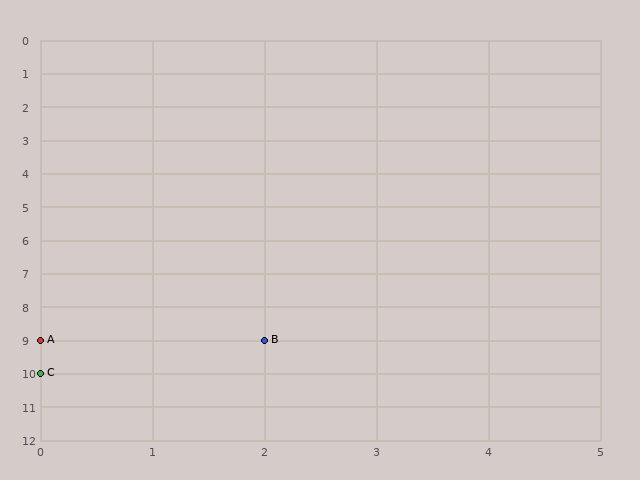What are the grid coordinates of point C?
Point C is at grid coordinates (0, 10).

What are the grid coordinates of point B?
Point B is at grid coordinates (2, 9).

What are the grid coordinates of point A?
Point A is at grid coordinates (0, 9).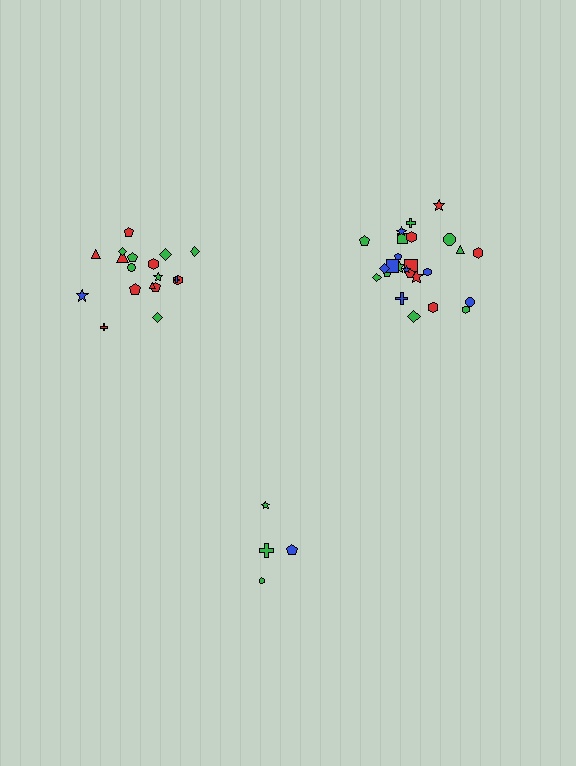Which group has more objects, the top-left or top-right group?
The top-right group.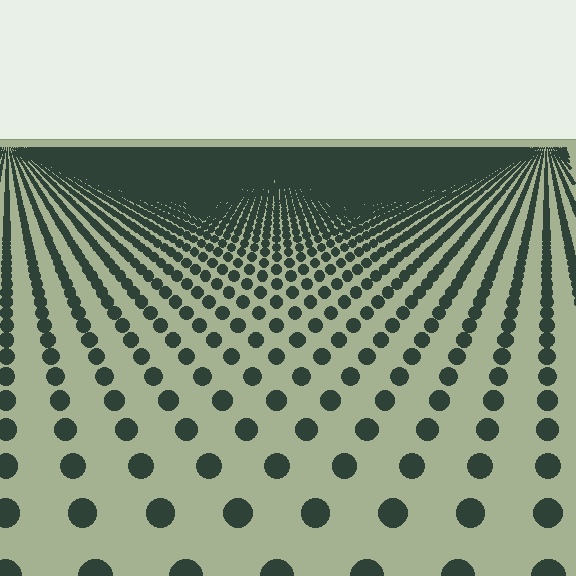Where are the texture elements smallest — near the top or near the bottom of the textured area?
Near the top.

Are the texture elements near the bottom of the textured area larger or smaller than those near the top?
Larger. Near the bottom, elements are closer to the viewer and appear at a bigger on-screen size.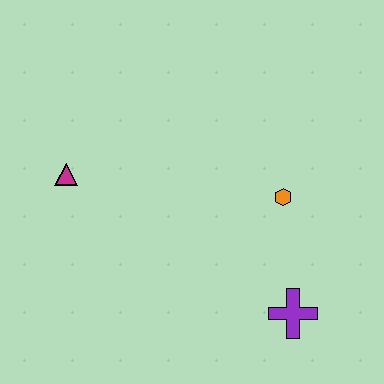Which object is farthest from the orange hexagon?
The magenta triangle is farthest from the orange hexagon.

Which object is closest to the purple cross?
The orange hexagon is closest to the purple cross.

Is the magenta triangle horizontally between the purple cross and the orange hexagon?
No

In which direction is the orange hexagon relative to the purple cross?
The orange hexagon is above the purple cross.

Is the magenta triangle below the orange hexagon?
No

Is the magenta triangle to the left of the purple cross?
Yes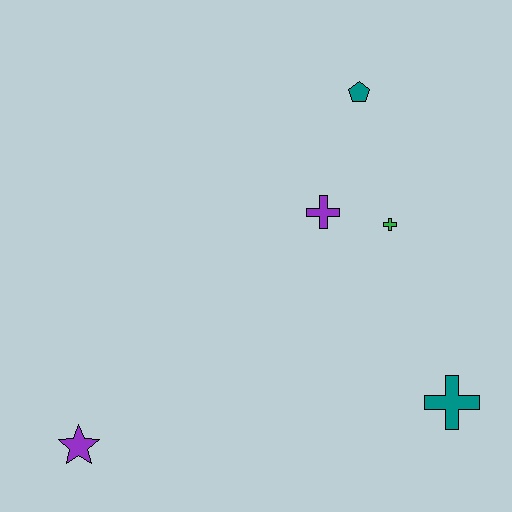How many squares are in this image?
There are no squares.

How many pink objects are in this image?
There are no pink objects.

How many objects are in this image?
There are 5 objects.